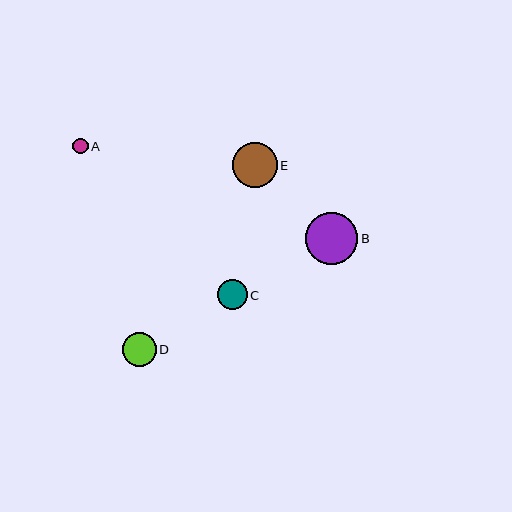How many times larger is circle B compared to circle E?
Circle B is approximately 1.2 times the size of circle E.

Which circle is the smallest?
Circle A is the smallest with a size of approximately 15 pixels.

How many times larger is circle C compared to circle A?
Circle C is approximately 2.0 times the size of circle A.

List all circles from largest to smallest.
From largest to smallest: B, E, D, C, A.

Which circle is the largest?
Circle B is the largest with a size of approximately 52 pixels.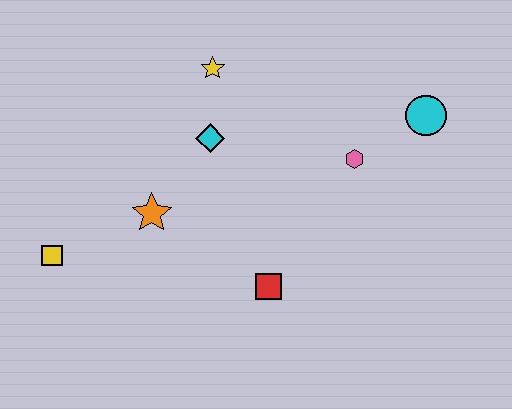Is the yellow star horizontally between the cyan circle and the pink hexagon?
No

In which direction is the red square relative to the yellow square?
The red square is to the right of the yellow square.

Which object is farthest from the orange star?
The cyan circle is farthest from the orange star.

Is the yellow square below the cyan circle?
Yes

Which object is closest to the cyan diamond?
The yellow star is closest to the cyan diamond.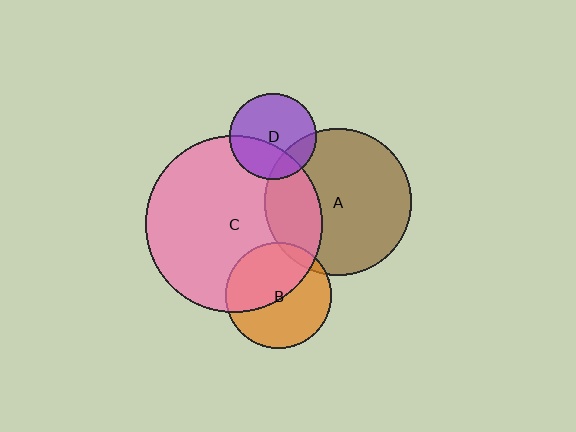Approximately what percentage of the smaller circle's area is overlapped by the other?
Approximately 50%.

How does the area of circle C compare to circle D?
Approximately 4.2 times.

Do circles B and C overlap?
Yes.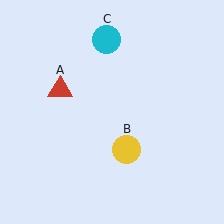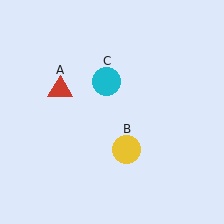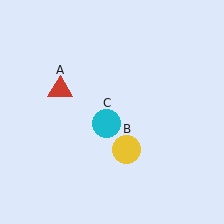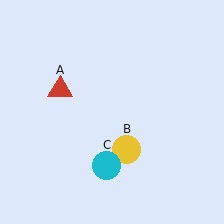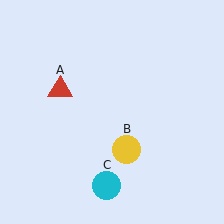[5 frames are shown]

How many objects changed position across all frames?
1 object changed position: cyan circle (object C).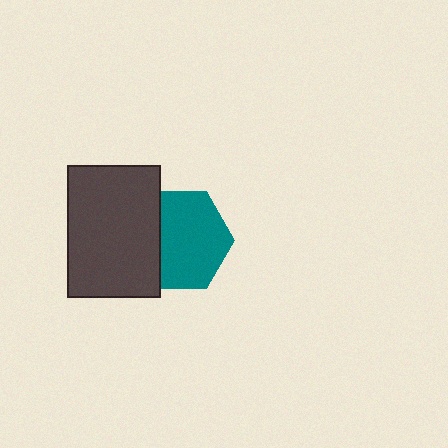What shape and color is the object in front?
The object in front is a dark gray rectangle.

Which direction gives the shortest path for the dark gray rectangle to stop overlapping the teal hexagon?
Moving left gives the shortest separation.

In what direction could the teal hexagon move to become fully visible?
The teal hexagon could move right. That would shift it out from behind the dark gray rectangle entirely.